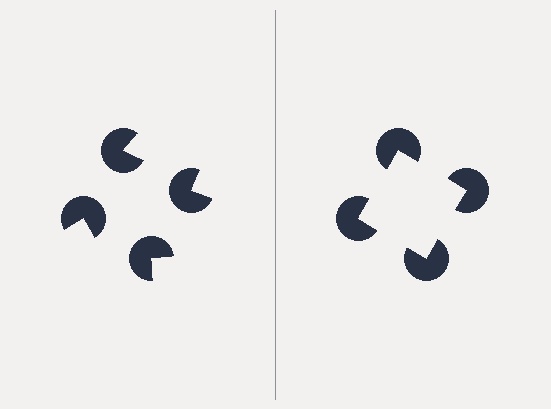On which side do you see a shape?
An illusory square appears on the right side. On the left side the wedge cuts are rotated, so no coherent shape forms.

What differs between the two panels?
The pac-man discs are positioned identically on both sides; only the wedge orientations differ. On the right they align to a square; on the left they are misaligned.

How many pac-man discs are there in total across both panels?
8 — 4 on each side.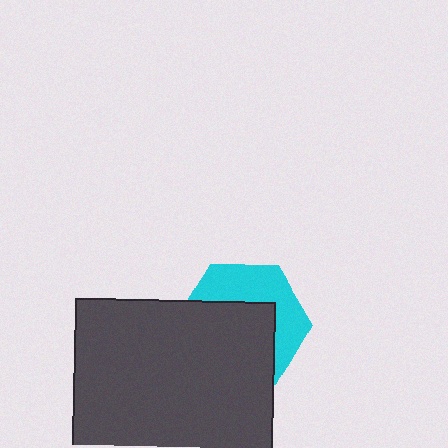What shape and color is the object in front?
The object in front is a dark gray square.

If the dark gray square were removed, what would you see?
You would see the complete cyan hexagon.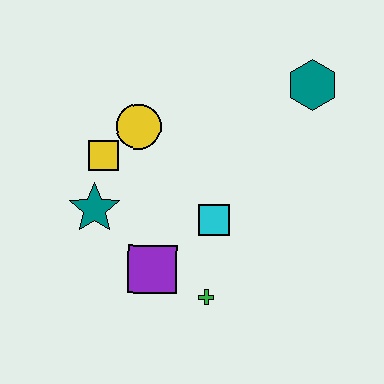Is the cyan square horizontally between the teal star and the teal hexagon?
Yes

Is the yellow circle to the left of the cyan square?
Yes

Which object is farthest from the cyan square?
The teal hexagon is farthest from the cyan square.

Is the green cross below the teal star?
Yes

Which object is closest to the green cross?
The purple square is closest to the green cross.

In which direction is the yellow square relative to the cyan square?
The yellow square is to the left of the cyan square.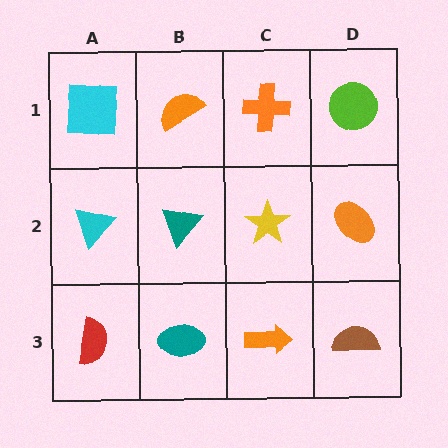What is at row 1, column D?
A lime circle.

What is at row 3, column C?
An orange arrow.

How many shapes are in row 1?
4 shapes.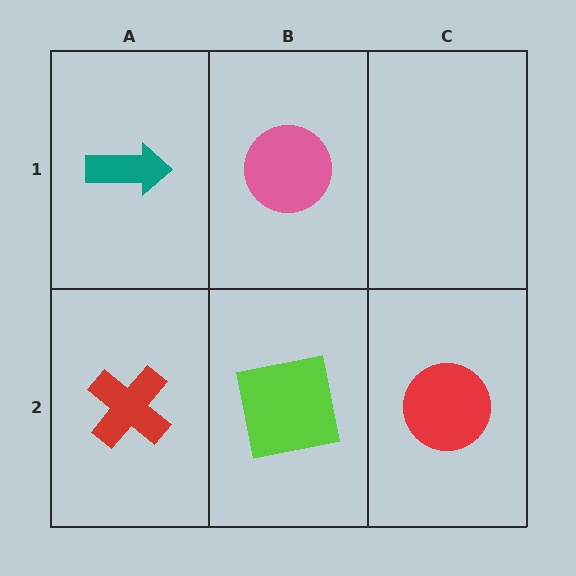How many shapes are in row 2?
3 shapes.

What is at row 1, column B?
A pink circle.